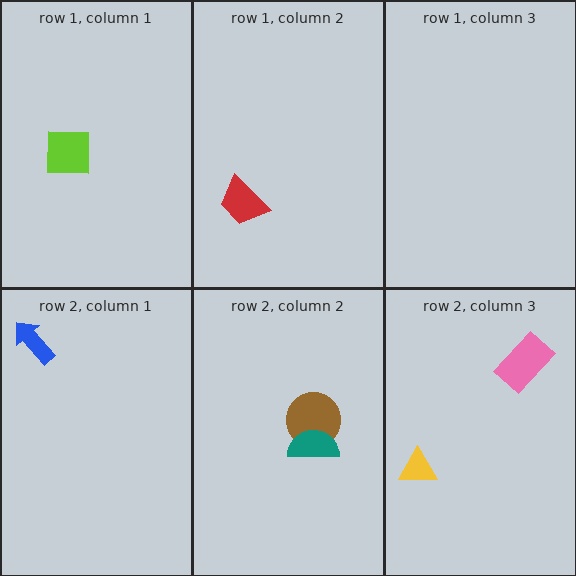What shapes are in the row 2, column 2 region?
The brown circle, the teal semicircle.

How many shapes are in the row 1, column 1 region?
1.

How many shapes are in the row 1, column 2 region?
1.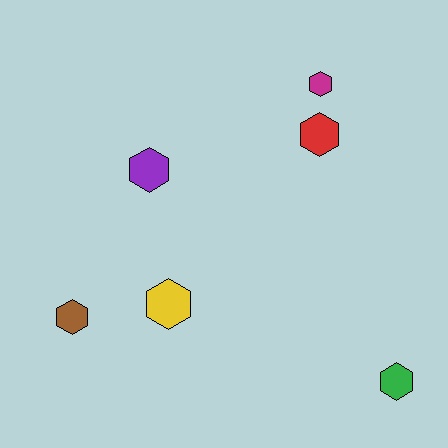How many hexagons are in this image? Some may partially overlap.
There are 6 hexagons.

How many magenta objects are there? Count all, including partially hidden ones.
There is 1 magenta object.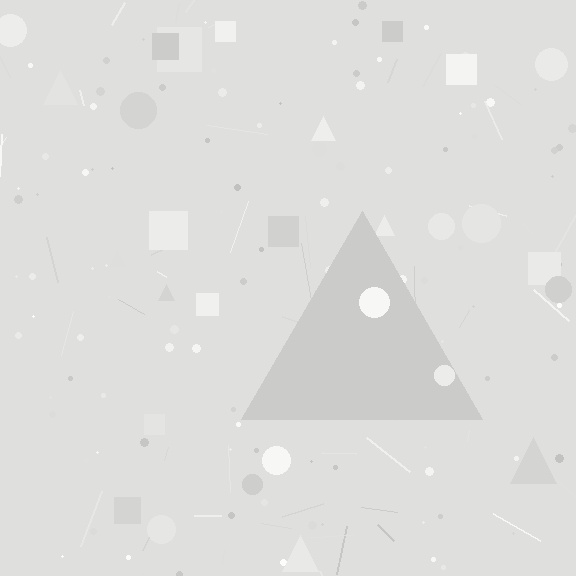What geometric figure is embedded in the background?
A triangle is embedded in the background.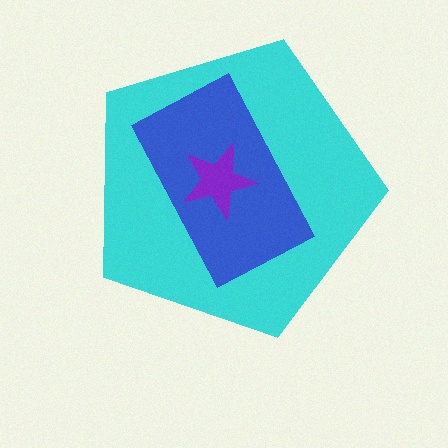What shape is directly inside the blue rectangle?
The purple star.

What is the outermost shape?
The cyan pentagon.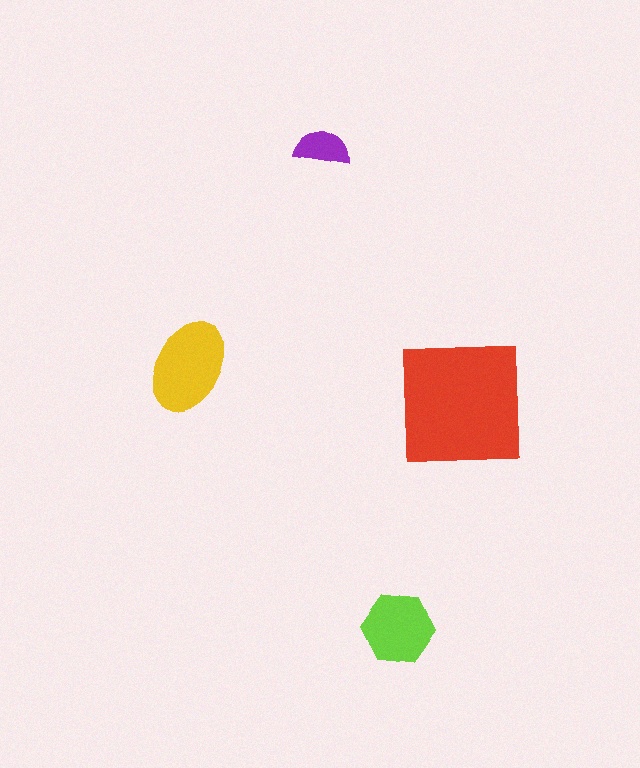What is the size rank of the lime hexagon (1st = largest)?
3rd.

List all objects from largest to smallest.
The red square, the yellow ellipse, the lime hexagon, the purple semicircle.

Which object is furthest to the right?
The red square is rightmost.